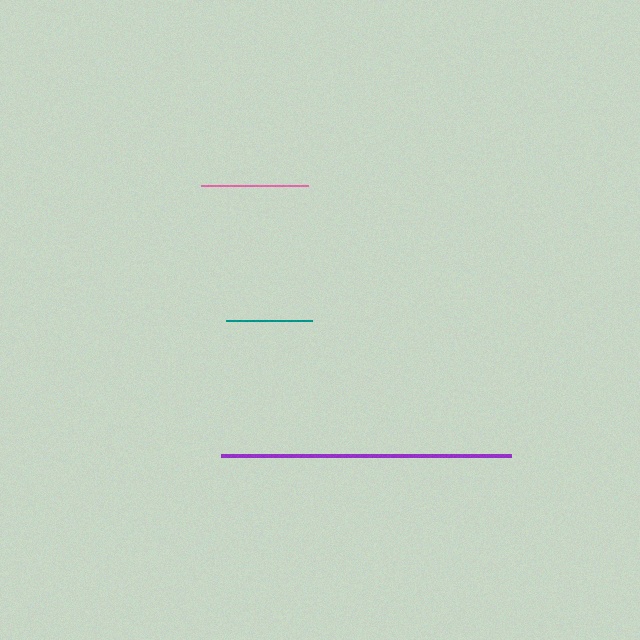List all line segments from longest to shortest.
From longest to shortest: purple, pink, teal.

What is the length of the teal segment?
The teal segment is approximately 87 pixels long.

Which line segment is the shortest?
The teal line is the shortest at approximately 87 pixels.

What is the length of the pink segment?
The pink segment is approximately 107 pixels long.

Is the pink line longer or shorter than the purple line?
The purple line is longer than the pink line.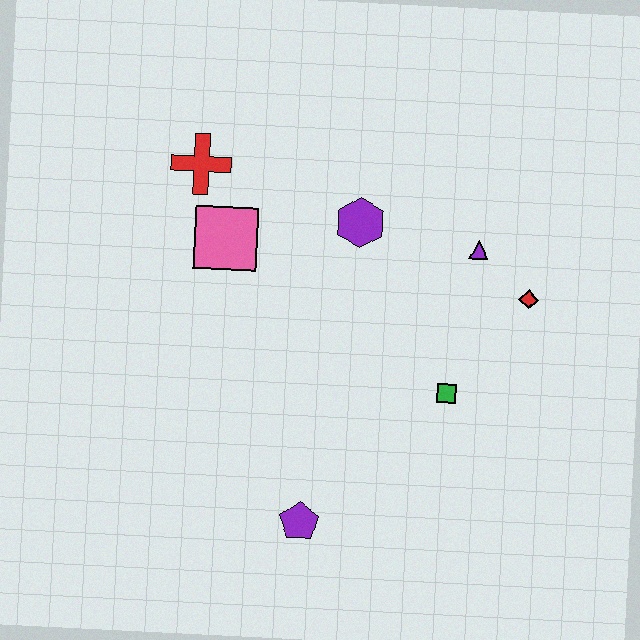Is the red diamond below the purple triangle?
Yes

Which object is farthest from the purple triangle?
The purple pentagon is farthest from the purple triangle.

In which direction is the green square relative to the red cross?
The green square is to the right of the red cross.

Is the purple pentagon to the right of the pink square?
Yes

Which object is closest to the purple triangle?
The red diamond is closest to the purple triangle.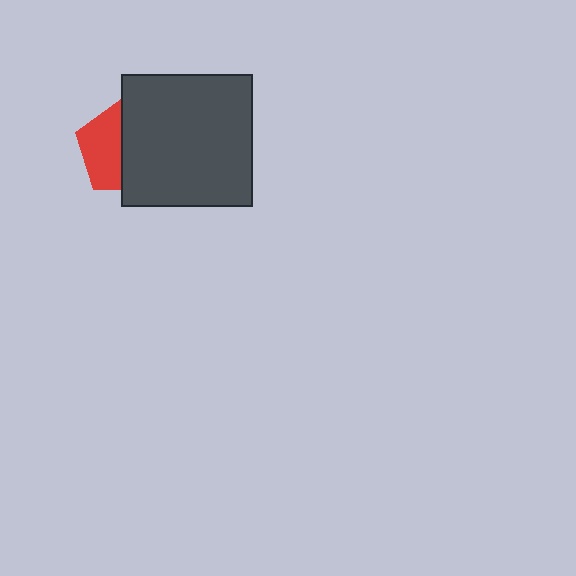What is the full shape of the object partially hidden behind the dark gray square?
The partially hidden object is a red pentagon.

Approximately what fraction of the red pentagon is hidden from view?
Roughly 53% of the red pentagon is hidden behind the dark gray square.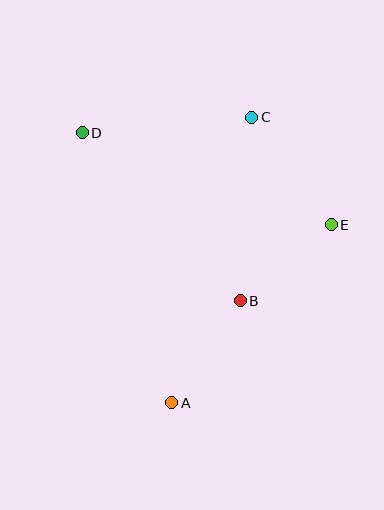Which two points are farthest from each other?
Points A and C are farthest from each other.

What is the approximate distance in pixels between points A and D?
The distance between A and D is approximately 284 pixels.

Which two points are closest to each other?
Points B and E are closest to each other.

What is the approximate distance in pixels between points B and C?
The distance between B and C is approximately 184 pixels.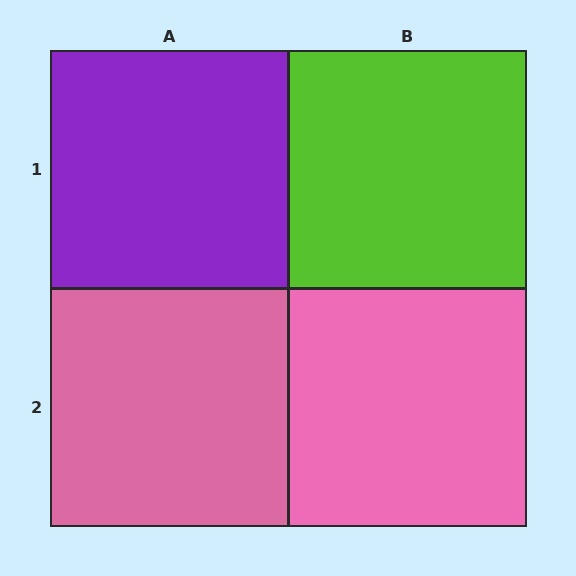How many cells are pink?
2 cells are pink.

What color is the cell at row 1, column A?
Purple.